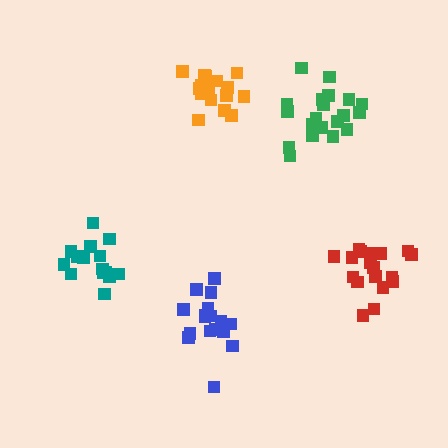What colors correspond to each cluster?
The clusters are colored: blue, red, teal, green, orange.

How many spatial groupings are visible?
There are 5 spatial groupings.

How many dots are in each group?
Group 1: 17 dots, Group 2: 18 dots, Group 3: 16 dots, Group 4: 20 dots, Group 5: 19 dots (90 total).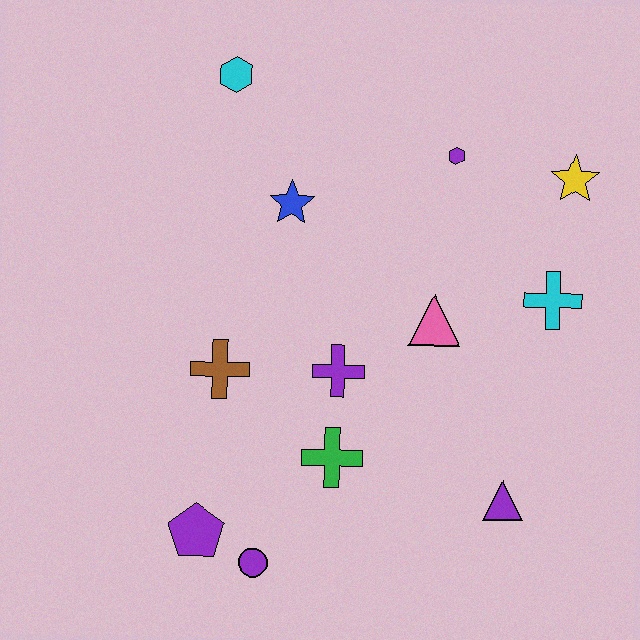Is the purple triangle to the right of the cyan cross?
No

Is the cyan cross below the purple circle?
No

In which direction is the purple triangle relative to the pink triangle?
The purple triangle is below the pink triangle.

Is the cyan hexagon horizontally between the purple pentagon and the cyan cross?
Yes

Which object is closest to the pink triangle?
The purple cross is closest to the pink triangle.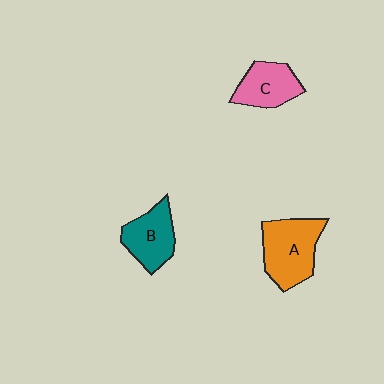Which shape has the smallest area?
Shape C (pink).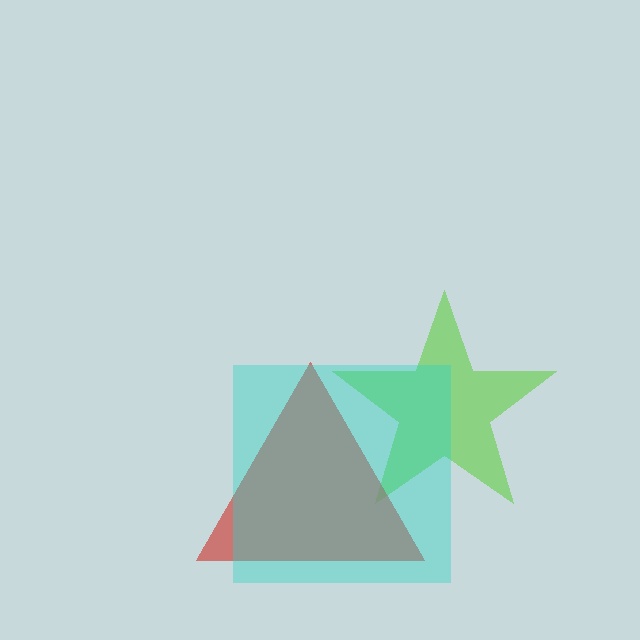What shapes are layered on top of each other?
The layered shapes are: a lime star, a red triangle, a cyan square.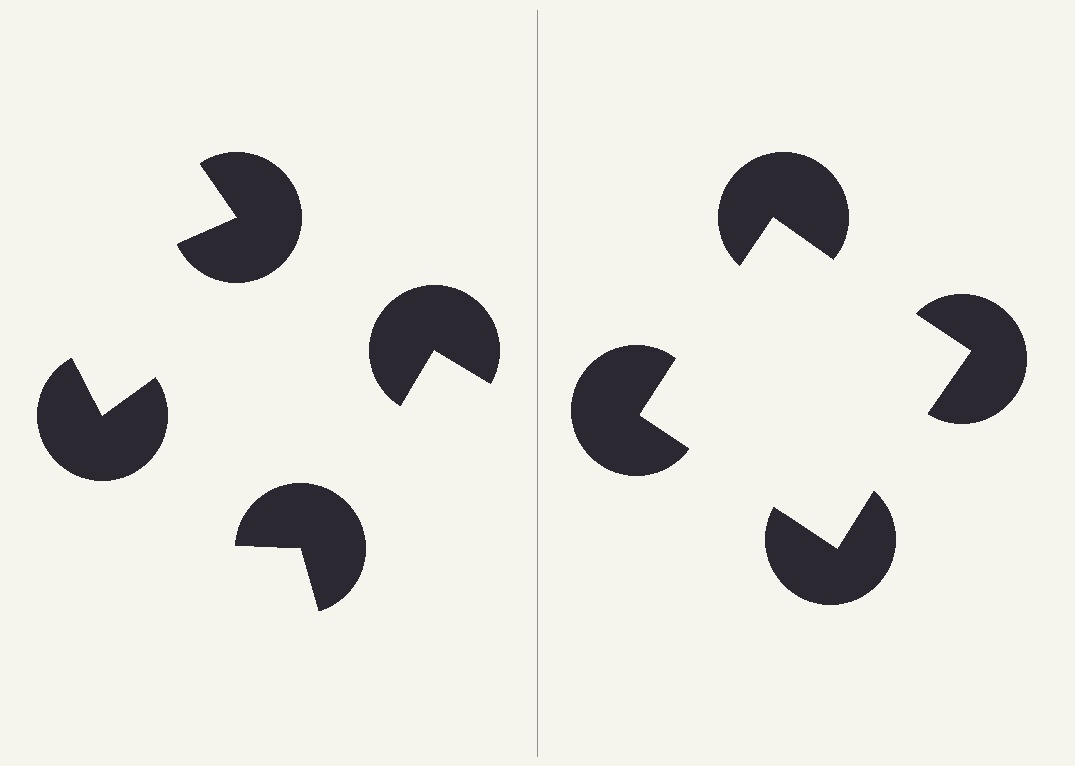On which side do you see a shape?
An illusory square appears on the right side. On the left side the wedge cuts are rotated, so no coherent shape forms.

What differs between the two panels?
The pac-man discs are positioned identically on both sides; only the wedge orientations differ. On the right they align to a square; on the left they are misaligned.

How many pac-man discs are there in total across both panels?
8 — 4 on each side.